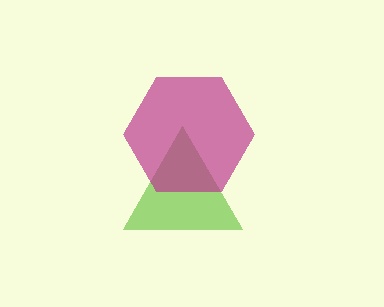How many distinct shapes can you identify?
There are 2 distinct shapes: a lime triangle, a magenta hexagon.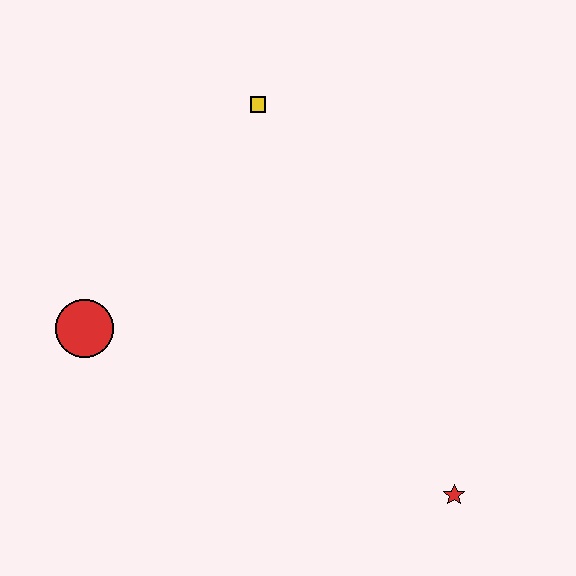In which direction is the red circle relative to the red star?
The red circle is to the left of the red star.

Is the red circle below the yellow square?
Yes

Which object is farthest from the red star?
The yellow square is farthest from the red star.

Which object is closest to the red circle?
The yellow square is closest to the red circle.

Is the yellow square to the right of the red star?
No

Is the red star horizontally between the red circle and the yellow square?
No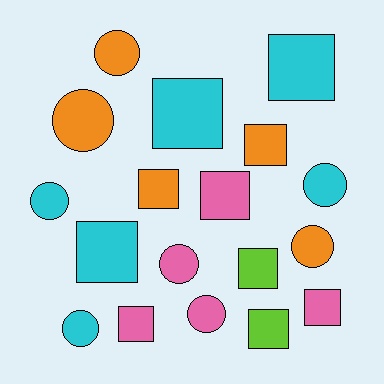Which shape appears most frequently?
Square, with 10 objects.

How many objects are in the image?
There are 18 objects.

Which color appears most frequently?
Cyan, with 6 objects.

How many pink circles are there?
There are 2 pink circles.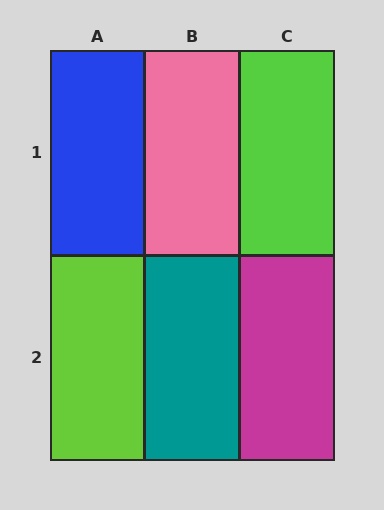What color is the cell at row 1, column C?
Lime.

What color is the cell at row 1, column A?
Blue.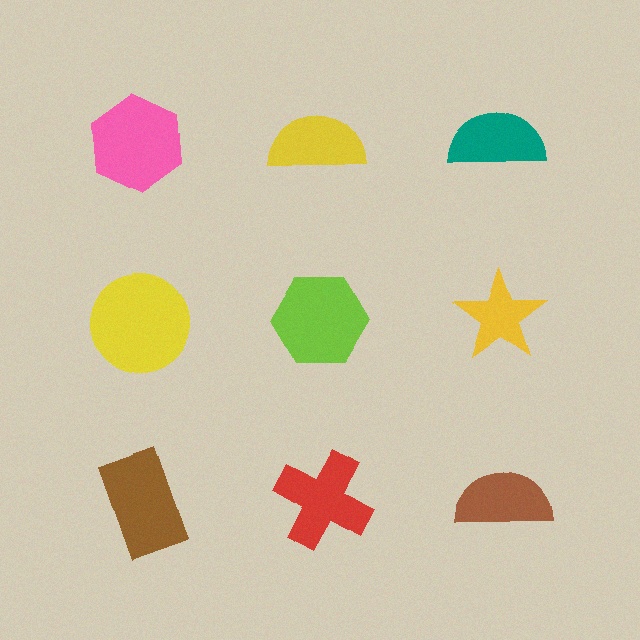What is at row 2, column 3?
A yellow star.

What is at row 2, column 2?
A lime hexagon.